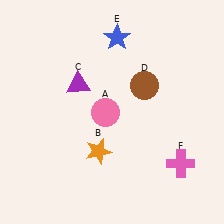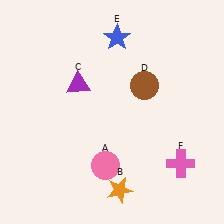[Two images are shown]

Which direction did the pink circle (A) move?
The pink circle (A) moved down.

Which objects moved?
The objects that moved are: the pink circle (A), the orange star (B).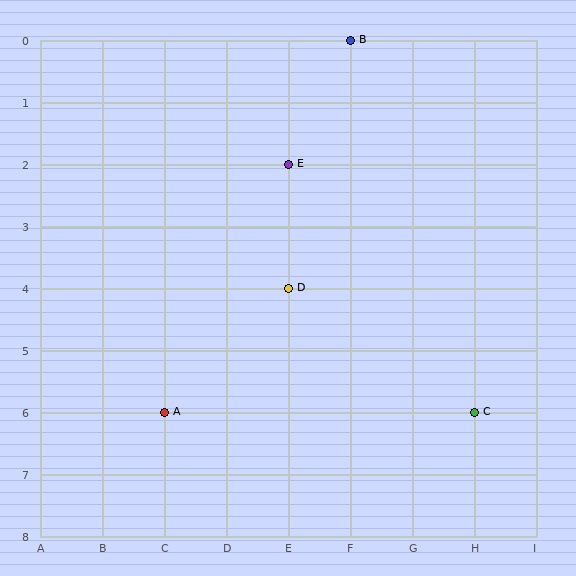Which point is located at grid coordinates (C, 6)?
Point A is at (C, 6).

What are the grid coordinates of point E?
Point E is at grid coordinates (E, 2).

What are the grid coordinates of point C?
Point C is at grid coordinates (H, 6).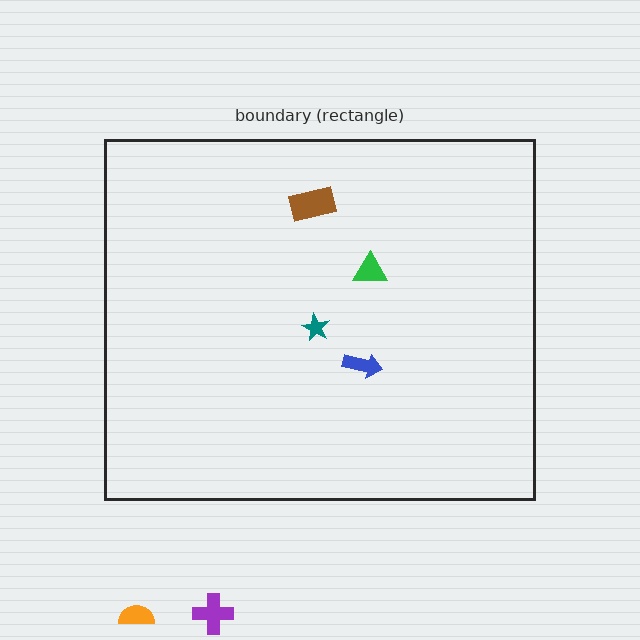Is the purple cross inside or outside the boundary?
Outside.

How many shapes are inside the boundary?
4 inside, 2 outside.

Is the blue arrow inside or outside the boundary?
Inside.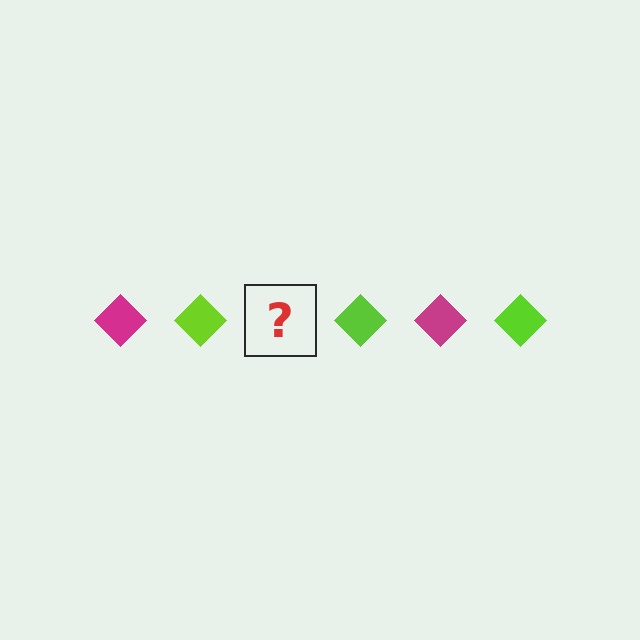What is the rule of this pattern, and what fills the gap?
The rule is that the pattern cycles through magenta, lime diamonds. The gap should be filled with a magenta diamond.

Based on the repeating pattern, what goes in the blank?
The blank should be a magenta diamond.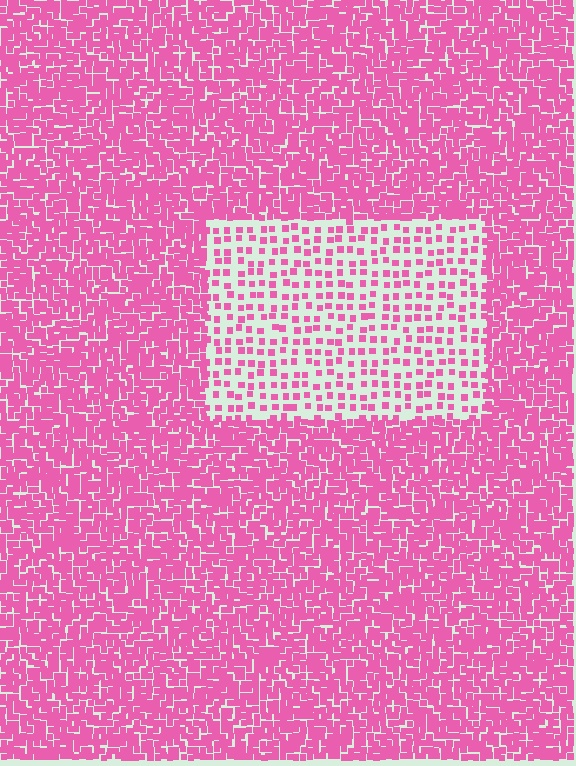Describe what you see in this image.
The image contains small pink elements arranged at two different densities. A rectangle-shaped region is visible where the elements are less densely packed than the surrounding area.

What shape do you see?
I see a rectangle.